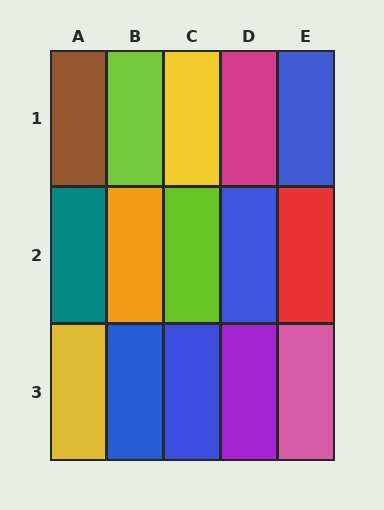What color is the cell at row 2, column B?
Orange.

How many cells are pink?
1 cell is pink.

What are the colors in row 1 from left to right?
Brown, lime, yellow, magenta, blue.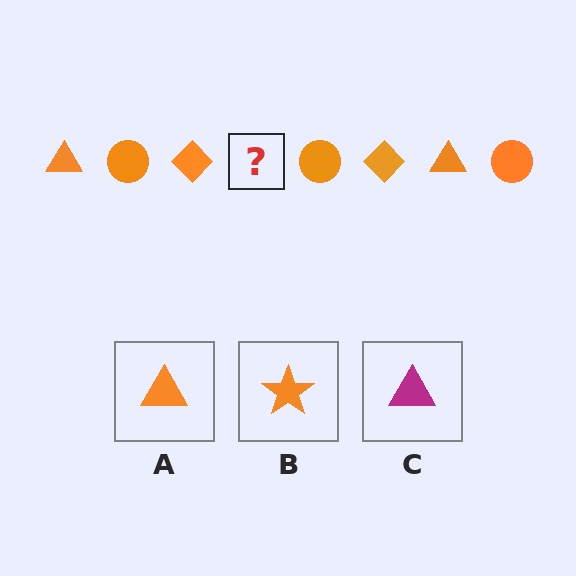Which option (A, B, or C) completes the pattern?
A.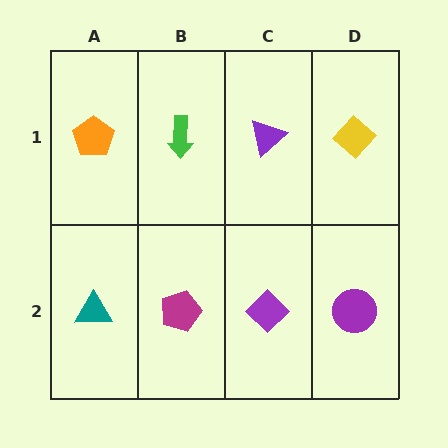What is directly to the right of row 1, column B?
A purple triangle.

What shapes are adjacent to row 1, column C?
A purple diamond (row 2, column C), a green arrow (row 1, column B), a yellow diamond (row 1, column D).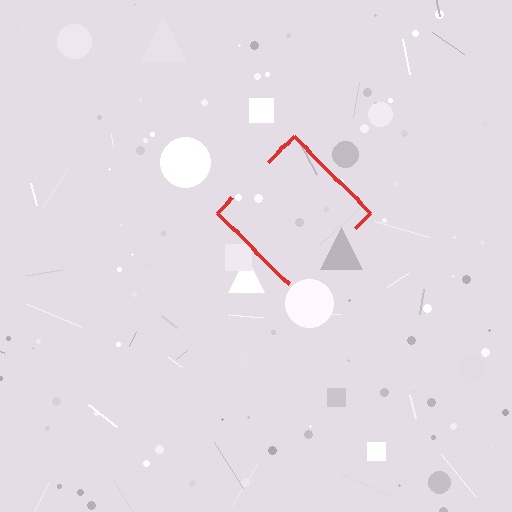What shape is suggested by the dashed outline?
The dashed outline suggests a diamond.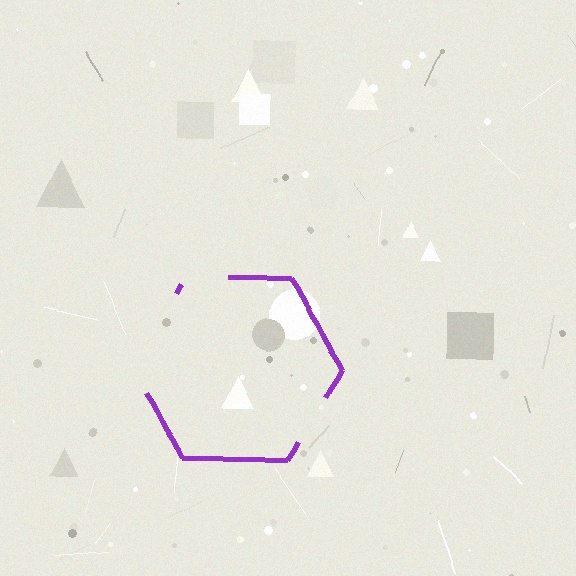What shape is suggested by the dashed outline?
The dashed outline suggests a hexagon.